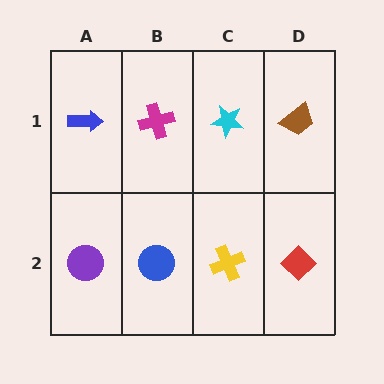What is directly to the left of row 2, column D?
A yellow cross.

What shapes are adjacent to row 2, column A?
A blue arrow (row 1, column A), a blue circle (row 2, column B).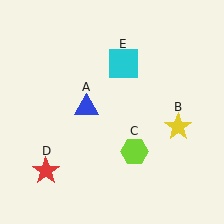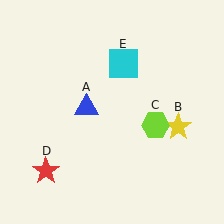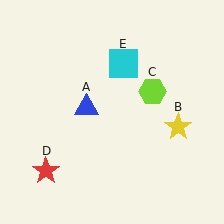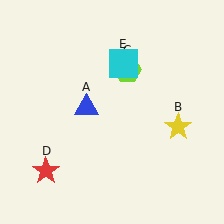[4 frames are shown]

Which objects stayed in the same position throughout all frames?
Blue triangle (object A) and yellow star (object B) and red star (object D) and cyan square (object E) remained stationary.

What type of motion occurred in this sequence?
The lime hexagon (object C) rotated counterclockwise around the center of the scene.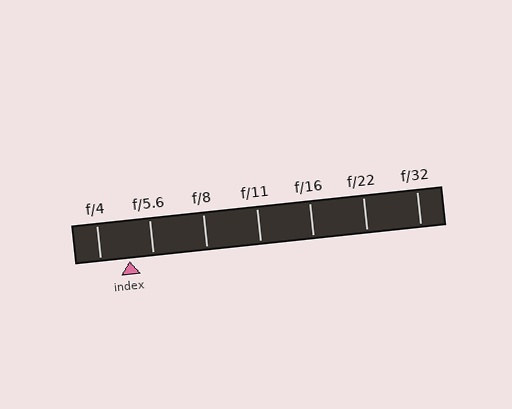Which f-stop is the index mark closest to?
The index mark is closest to f/5.6.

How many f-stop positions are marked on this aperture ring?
There are 7 f-stop positions marked.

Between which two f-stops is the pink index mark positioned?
The index mark is between f/4 and f/5.6.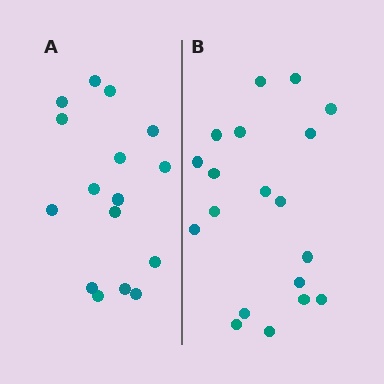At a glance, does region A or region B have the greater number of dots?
Region B (the right region) has more dots.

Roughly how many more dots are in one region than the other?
Region B has just a few more — roughly 2 or 3 more dots than region A.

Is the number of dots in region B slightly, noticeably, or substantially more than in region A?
Region B has only slightly more — the two regions are fairly close. The ratio is roughly 1.2 to 1.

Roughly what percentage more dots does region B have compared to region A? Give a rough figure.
About 20% more.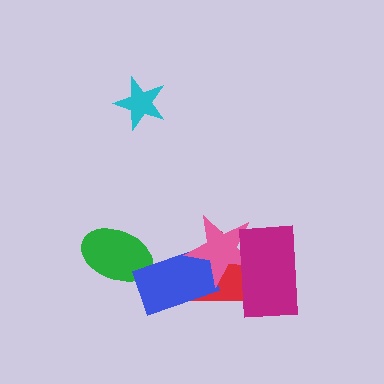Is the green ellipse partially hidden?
Yes, it is partially covered by another shape.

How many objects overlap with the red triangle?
3 objects overlap with the red triangle.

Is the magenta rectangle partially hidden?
No, no other shape covers it.